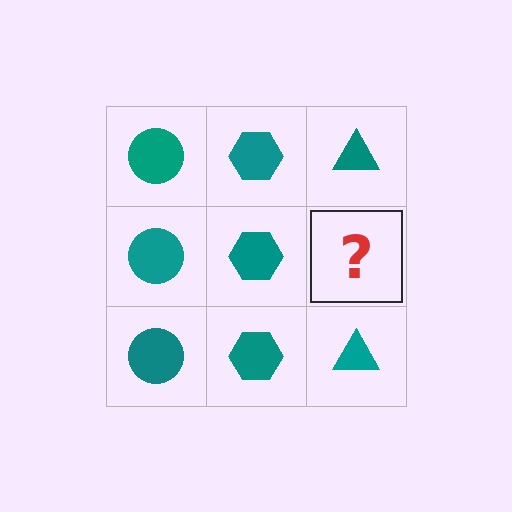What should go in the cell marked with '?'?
The missing cell should contain a teal triangle.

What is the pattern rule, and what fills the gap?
The rule is that each column has a consistent shape. The gap should be filled with a teal triangle.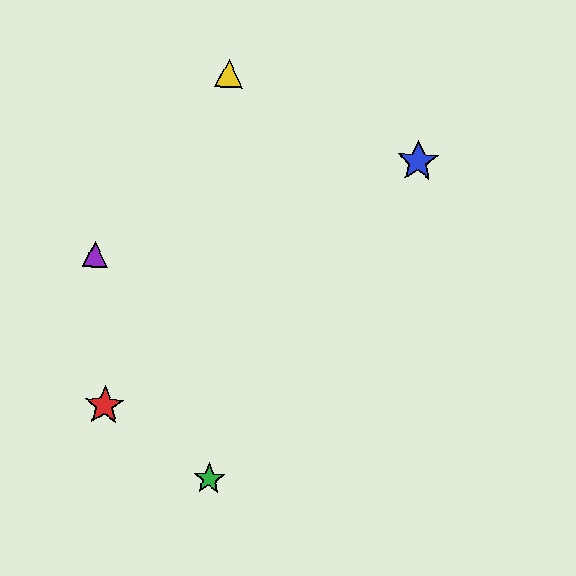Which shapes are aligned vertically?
The green star, the yellow triangle are aligned vertically.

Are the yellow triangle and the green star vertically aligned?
Yes, both are at x≈229.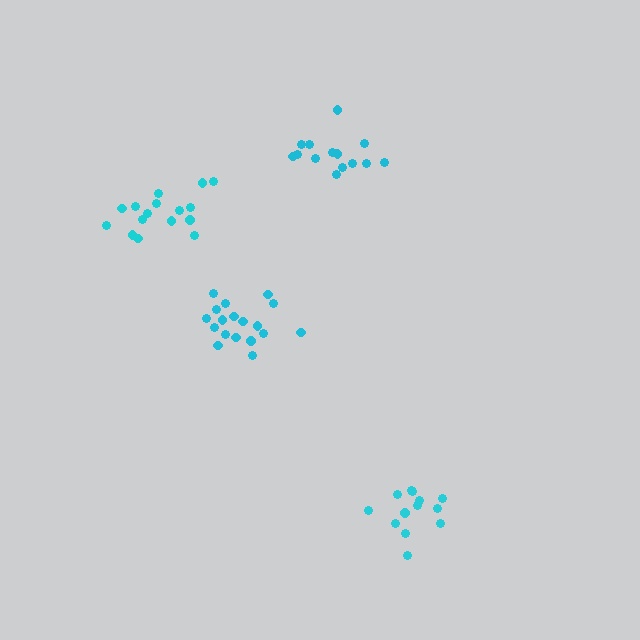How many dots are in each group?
Group 1: 13 dots, Group 2: 14 dots, Group 3: 16 dots, Group 4: 18 dots (61 total).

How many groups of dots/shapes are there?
There are 4 groups.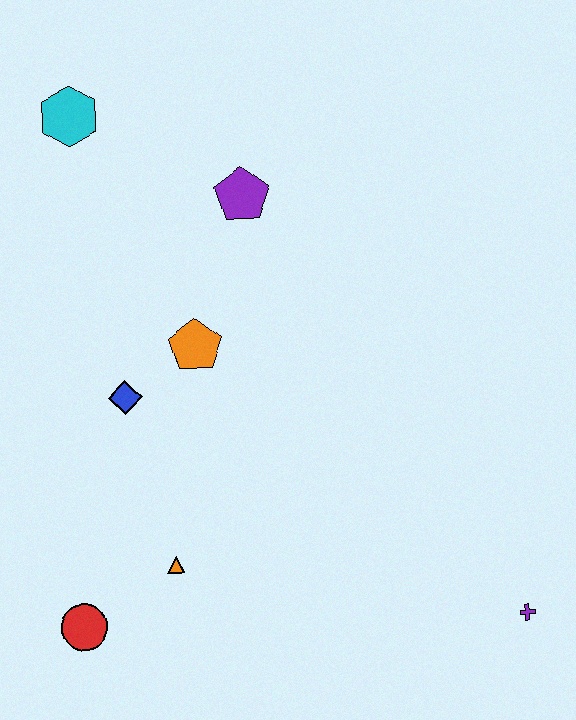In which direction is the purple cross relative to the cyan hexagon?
The purple cross is below the cyan hexagon.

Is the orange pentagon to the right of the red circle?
Yes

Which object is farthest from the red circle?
The cyan hexagon is farthest from the red circle.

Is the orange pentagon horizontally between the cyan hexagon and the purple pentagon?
Yes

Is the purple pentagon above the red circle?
Yes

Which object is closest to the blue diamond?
The orange pentagon is closest to the blue diamond.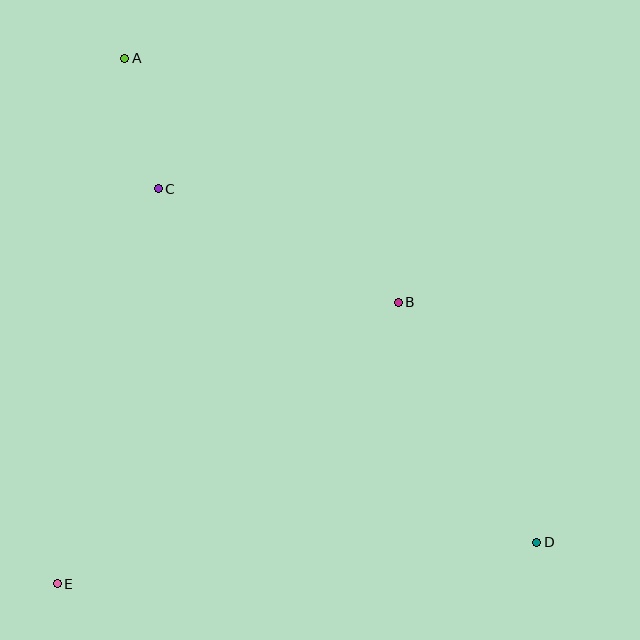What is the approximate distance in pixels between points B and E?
The distance between B and E is approximately 442 pixels.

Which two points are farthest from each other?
Points A and D are farthest from each other.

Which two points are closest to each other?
Points A and C are closest to each other.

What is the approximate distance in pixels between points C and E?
The distance between C and E is approximately 407 pixels.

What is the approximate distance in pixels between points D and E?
The distance between D and E is approximately 481 pixels.